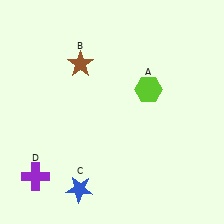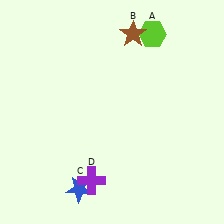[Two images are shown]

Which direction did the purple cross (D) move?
The purple cross (D) moved right.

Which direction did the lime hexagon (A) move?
The lime hexagon (A) moved up.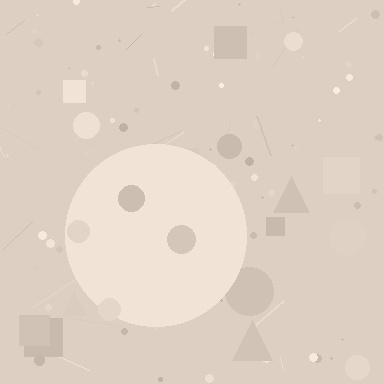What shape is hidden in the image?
A circle is hidden in the image.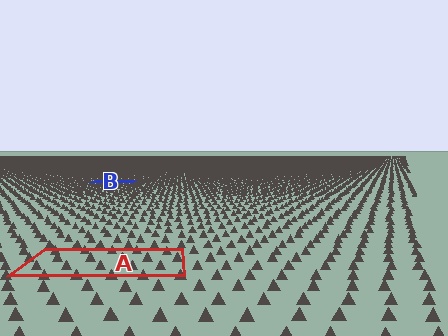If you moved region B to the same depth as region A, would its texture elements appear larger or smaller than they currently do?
They would appear larger. At a closer depth, the same texture elements are projected at a bigger on-screen size.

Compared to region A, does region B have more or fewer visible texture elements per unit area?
Region B has more texture elements per unit area — they are packed more densely because it is farther away.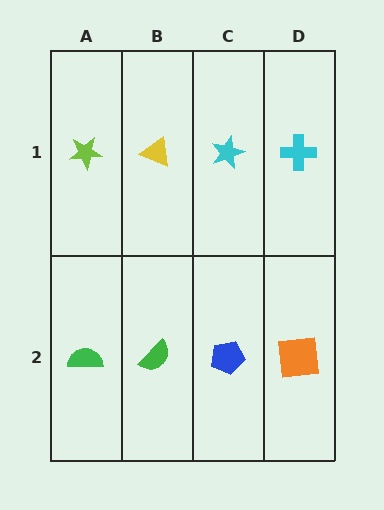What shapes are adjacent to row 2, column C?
A cyan star (row 1, column C), a green semicircle (row 2, column B), an orange square (row 2, column D).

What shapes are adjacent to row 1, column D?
An orange square (row 2, column D), a cyan star (row 1, column C).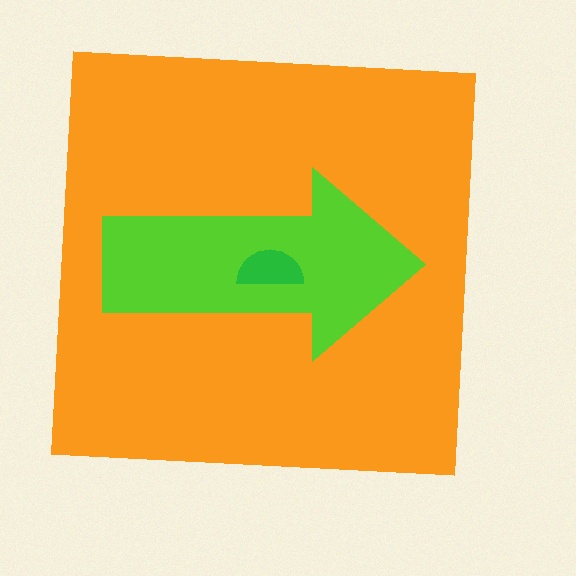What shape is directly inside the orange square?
The lime arrow.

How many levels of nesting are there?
3.